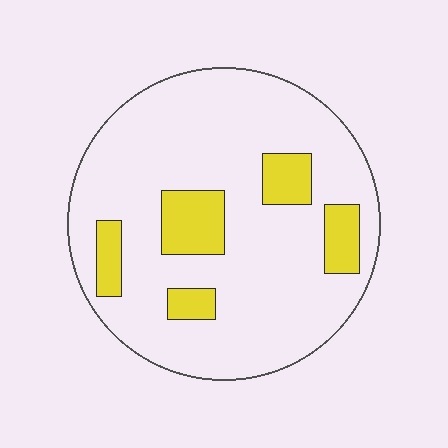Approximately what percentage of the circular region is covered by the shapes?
Approximately 15%.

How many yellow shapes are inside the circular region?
5.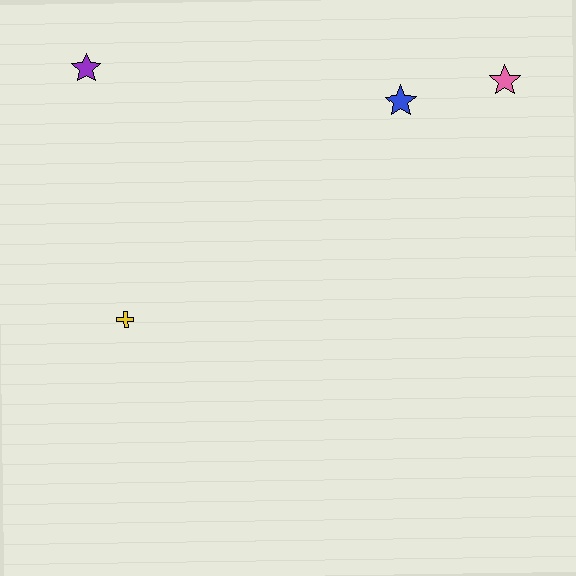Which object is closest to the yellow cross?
The purple star is closest to the yellow cross.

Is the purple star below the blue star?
No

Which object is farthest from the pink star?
The yellow cross is farthest from the pink star.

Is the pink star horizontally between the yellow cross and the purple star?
No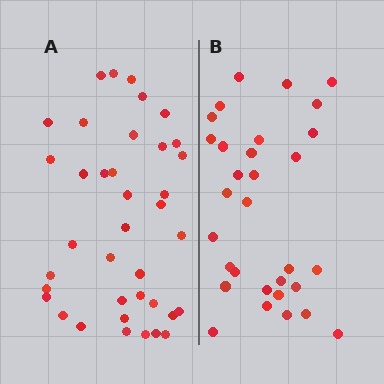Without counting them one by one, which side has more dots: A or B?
Region A (the left region) has more dots.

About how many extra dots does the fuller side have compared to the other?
Region A has roughly 8 or so more dots than region B.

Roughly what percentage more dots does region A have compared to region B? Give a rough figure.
About 25% more.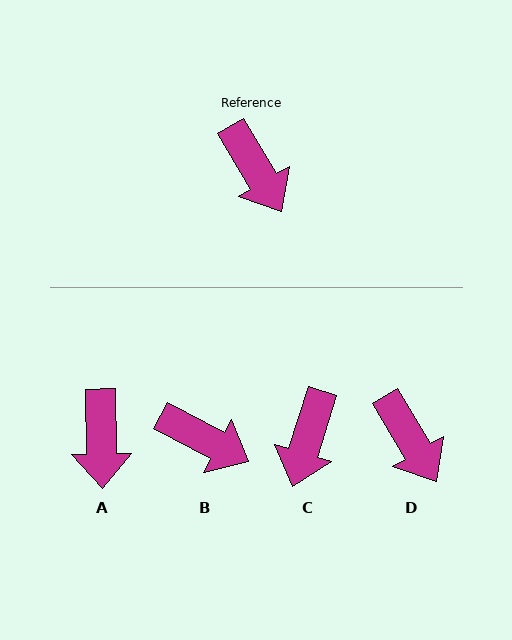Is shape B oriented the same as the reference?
No, it is off by about 31 degrees.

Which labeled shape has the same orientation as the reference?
D.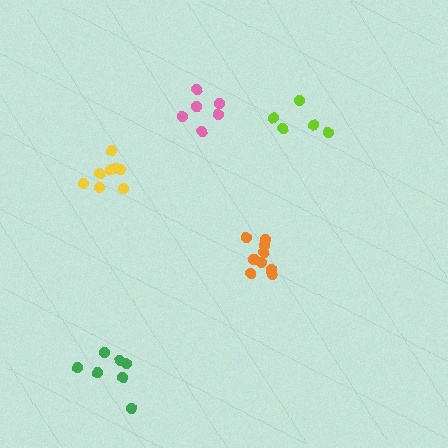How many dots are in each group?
Group 1: 9 dots, Group 2: 5 dots, Group 3: 8 dots, Group 4: 7 dots, Group 5: 7 dots (36 total).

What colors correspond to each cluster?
The clusters are colored: orange, lime, yellow, green, pink.